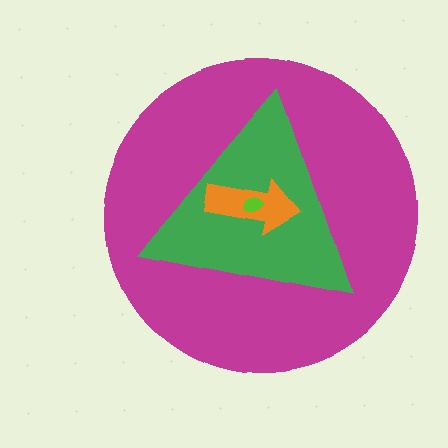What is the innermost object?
The lime ellipse.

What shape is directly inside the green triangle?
The orange arrow.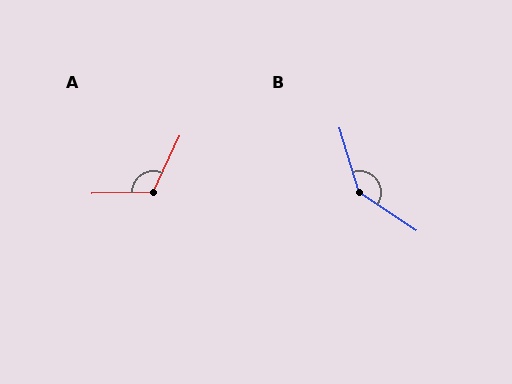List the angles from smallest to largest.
A (116°), B (140°).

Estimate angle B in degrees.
Approximately 140 degrees.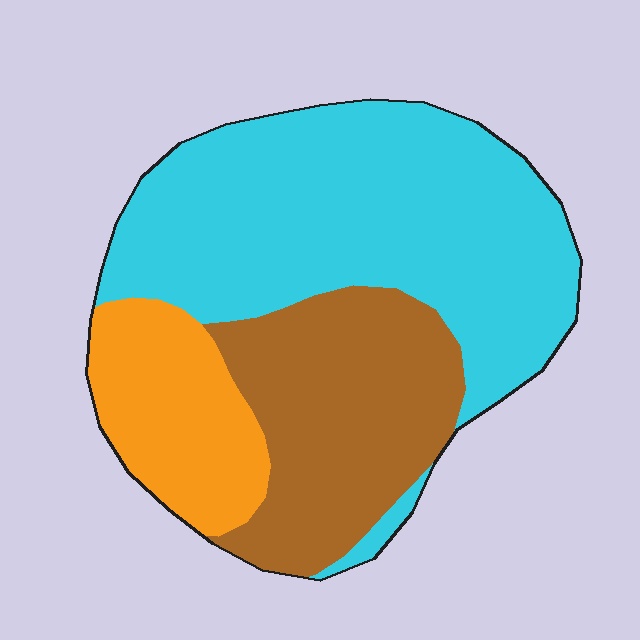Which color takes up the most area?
Cyan, at roughly 55%.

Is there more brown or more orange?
Brown.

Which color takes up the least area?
Orange, at roughly 15%.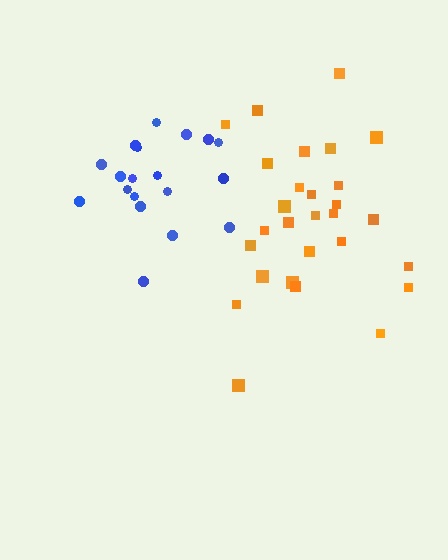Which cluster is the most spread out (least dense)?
Orange.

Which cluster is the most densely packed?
Blue.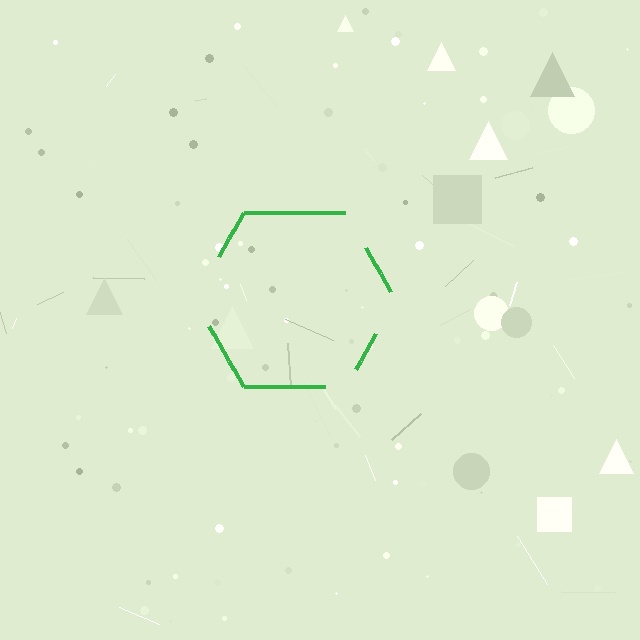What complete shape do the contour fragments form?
The contour fragments form a hexagon.